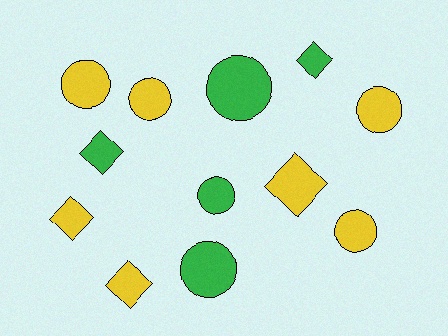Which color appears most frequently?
Yellow, with 7 objects.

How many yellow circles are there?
There are 4 yellow circles.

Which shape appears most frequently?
Circle, with 7 objects.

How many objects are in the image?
There are 12 objects.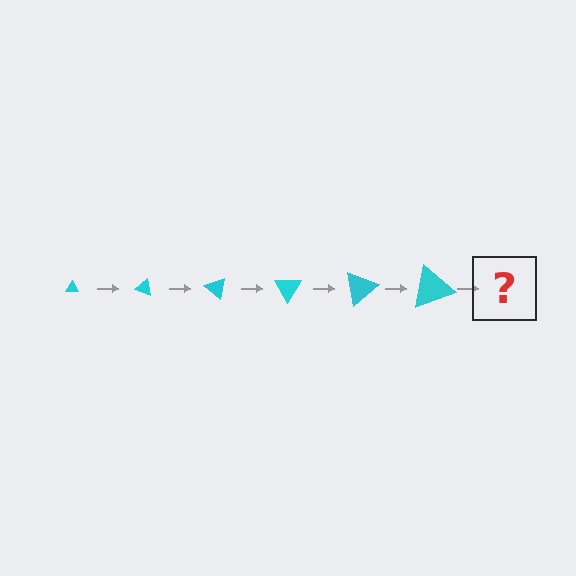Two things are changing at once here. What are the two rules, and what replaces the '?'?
The two rules are that the triangle grows larger each step and it rotates 20 degrees each step. The '?' should be a triangle, larger than the previous one and rotated 120 degrees from the start.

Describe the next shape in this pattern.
It should be a triangle, larger than the previous one and rotated 120 degrees from the start.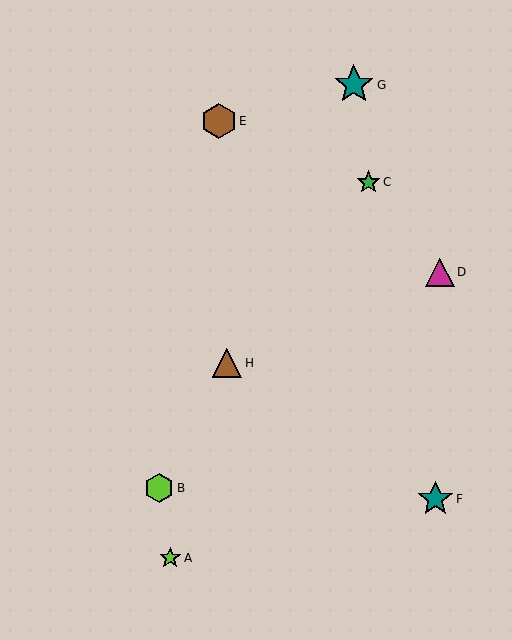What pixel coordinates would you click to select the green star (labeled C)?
Click at (368, 182) to select the green star C.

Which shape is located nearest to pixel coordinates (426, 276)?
The magenta triangle (labeled D) at (440, 272) is nearest to that location.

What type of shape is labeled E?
Shape E is a brown hexagon.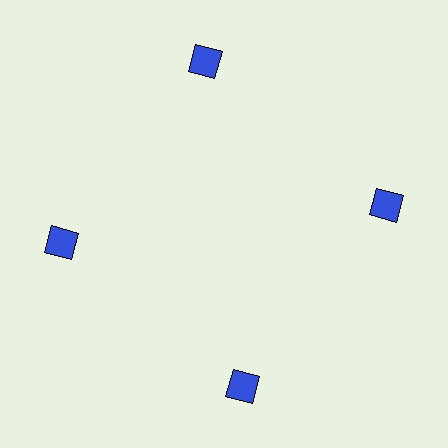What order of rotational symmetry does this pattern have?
This pattern has 4-fold rotational symmetry.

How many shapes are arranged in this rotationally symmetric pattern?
There are 4 shapes, arranged in 4 groups of 1.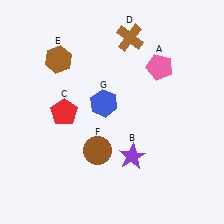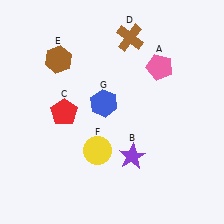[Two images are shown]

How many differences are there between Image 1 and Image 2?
There is 1 difference between the two images.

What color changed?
The circle (F) changed from brown in Image 1 to yellow in Image 2.